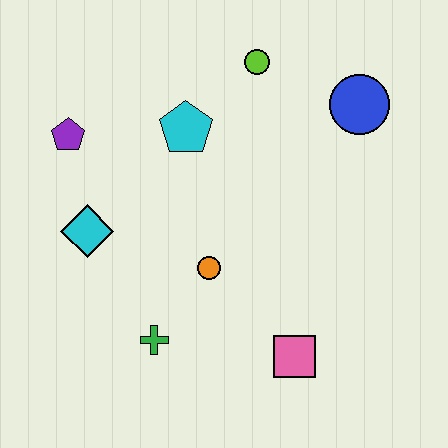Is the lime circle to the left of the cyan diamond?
No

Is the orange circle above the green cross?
Yes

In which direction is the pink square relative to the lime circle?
The pink square is below the lime circle.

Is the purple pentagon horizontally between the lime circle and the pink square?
No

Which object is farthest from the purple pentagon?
The pink square is farthest from the purple pentagon.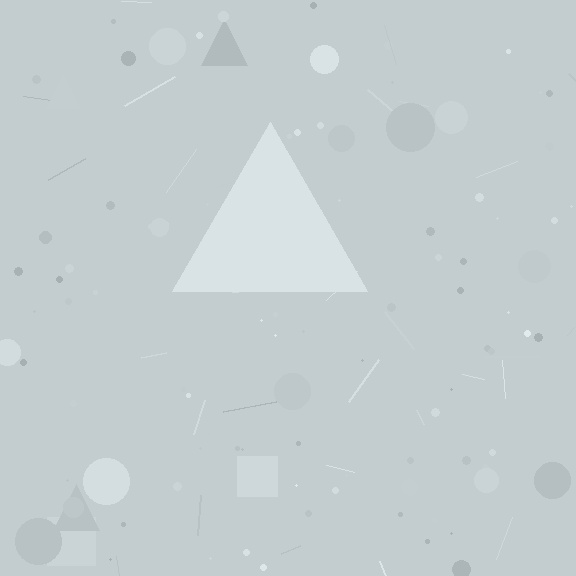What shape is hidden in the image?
A triangle is hidden in the image.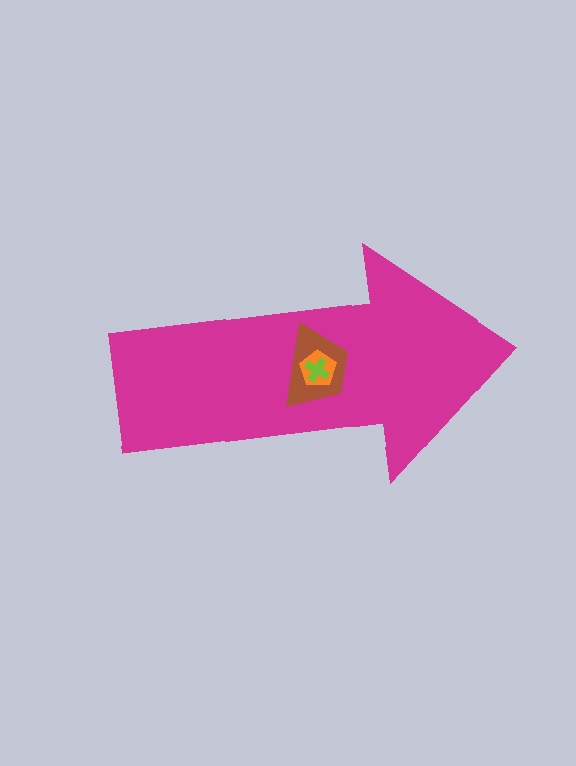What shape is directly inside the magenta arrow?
The brown trapezoid.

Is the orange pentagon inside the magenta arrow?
Yes.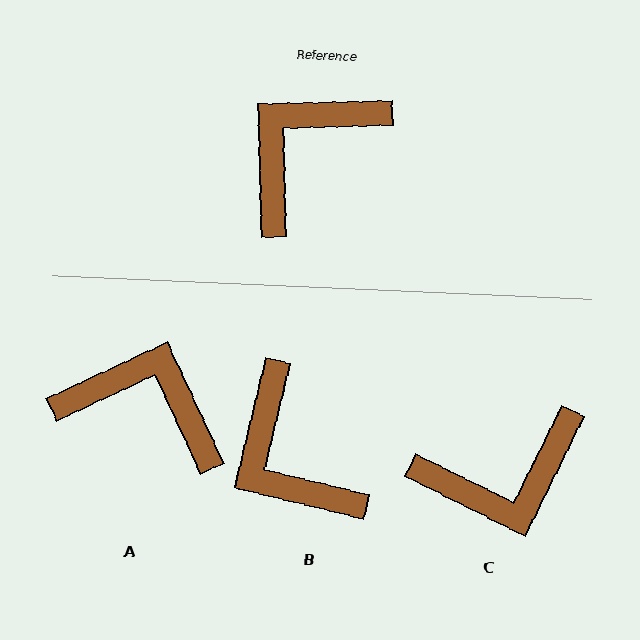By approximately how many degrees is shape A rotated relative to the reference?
Approximately 66 degrees clockwise.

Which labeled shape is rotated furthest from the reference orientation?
C, about 152 degrees away.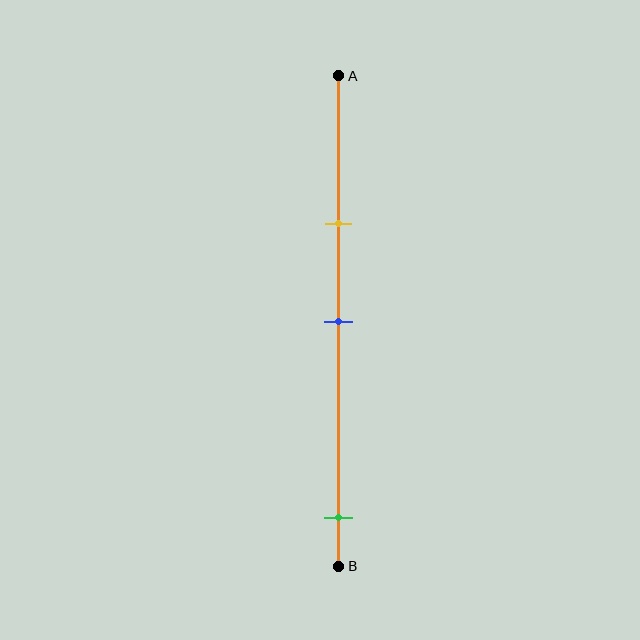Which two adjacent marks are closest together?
The yellow and blue marks are the closest adjacent pair.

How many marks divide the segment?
There are 3 marks dividing the segment.